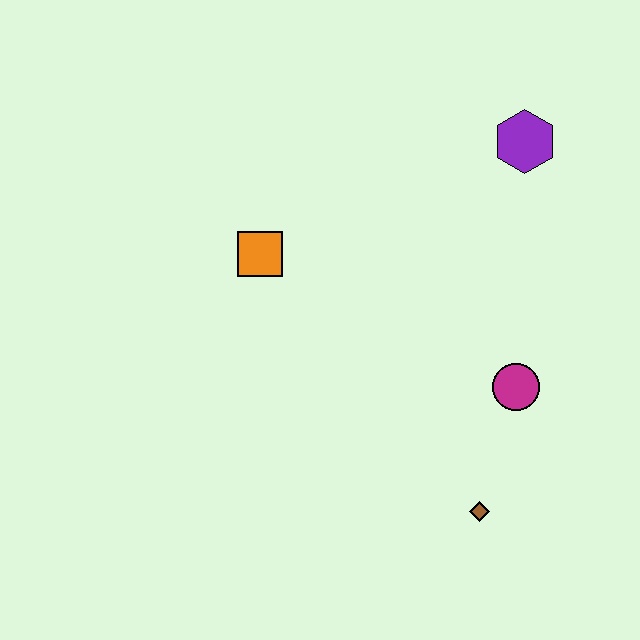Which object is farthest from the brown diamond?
The purple hexagon is farthest from the brown diamond.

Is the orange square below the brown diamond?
No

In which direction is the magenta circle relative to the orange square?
The magenta circle is to the right of the orange square.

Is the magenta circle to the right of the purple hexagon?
No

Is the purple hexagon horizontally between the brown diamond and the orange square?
No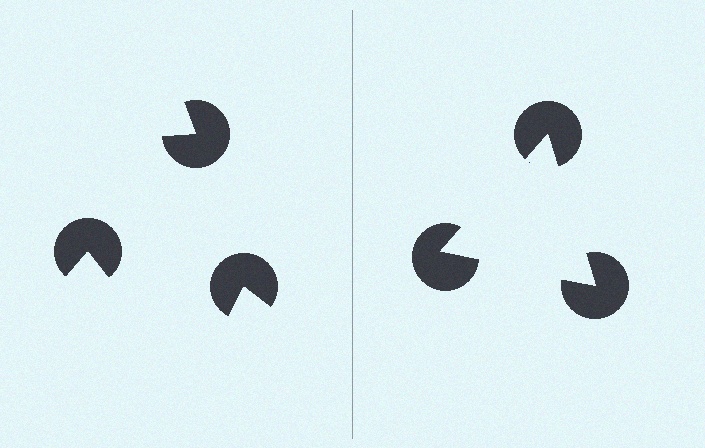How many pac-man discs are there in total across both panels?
6 — 3 on each side.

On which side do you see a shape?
An illusory triangle appears on the right side. On the left side the wedge cuts are rotated, so no coherent shape forms.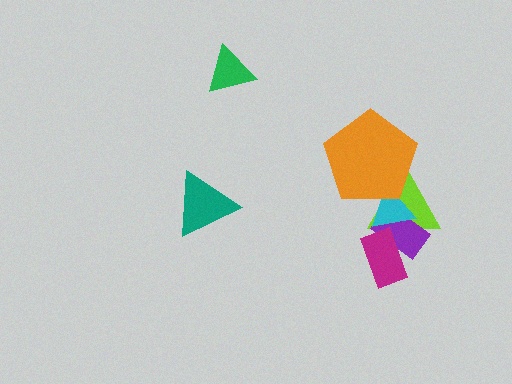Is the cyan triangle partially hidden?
Yes, it is partially covered by another shape.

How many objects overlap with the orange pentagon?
2 objects overlap with the orange pentagon.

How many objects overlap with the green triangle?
0 objects overlap with the green triangle.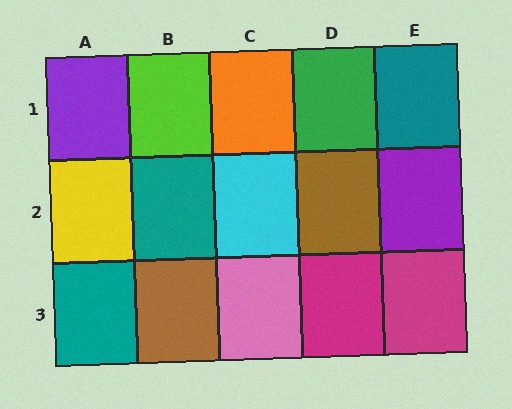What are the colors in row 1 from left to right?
Purple, lime, orange, green, teal.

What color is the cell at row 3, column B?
Brown.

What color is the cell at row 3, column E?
Magenta.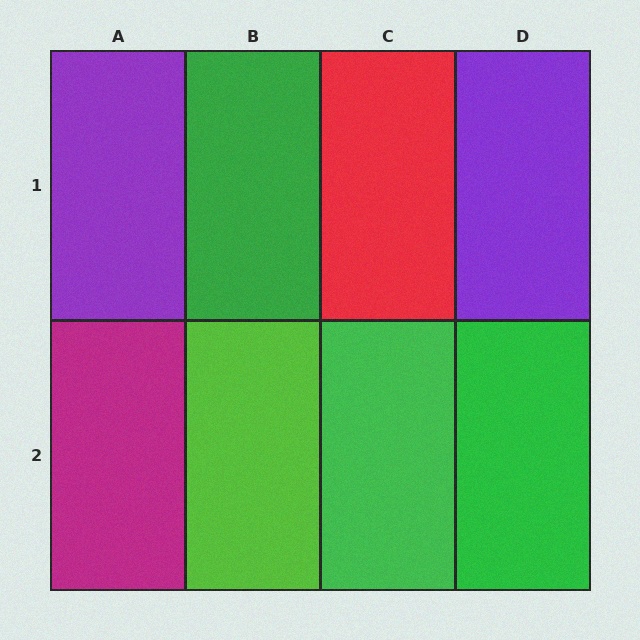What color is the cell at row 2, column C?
Green.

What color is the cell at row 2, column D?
Green.